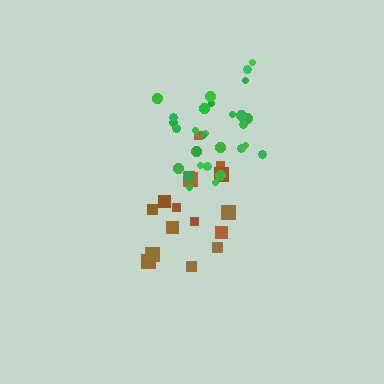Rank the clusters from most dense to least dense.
green, brown.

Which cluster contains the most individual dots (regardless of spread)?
Green (29).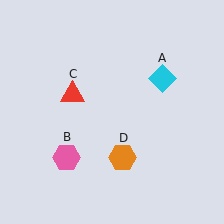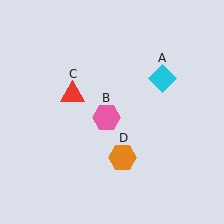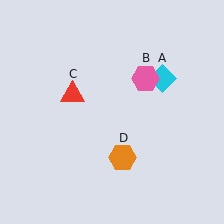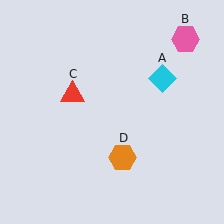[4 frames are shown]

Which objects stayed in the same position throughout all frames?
Cyan diamond (object A) and red triangle (object C) and orange hexagon (object D) remained stationary.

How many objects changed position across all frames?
1 object changed position: pink hexagon (object B).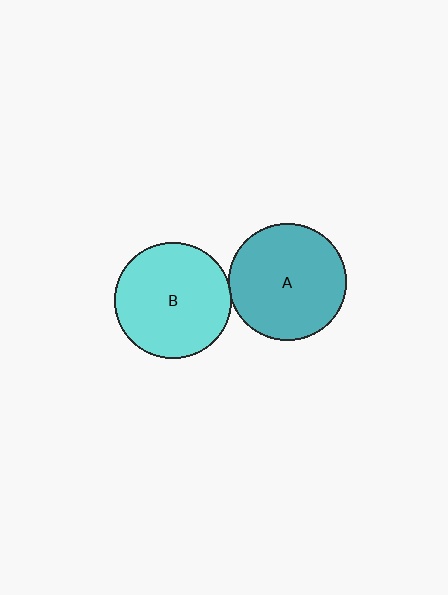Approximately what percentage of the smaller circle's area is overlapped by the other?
Approximately 5%.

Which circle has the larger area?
Circle A (teal).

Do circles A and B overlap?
Yes.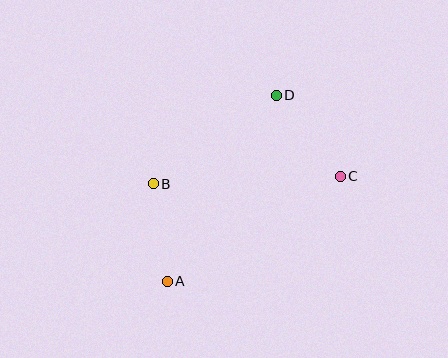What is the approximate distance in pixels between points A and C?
The distance between A and C is approximately 203 pixels.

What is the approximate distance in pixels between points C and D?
The distance between C and D is approximately 103 pixels.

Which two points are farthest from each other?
Points A and D are farthest from each other.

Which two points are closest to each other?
Points A and B are closest to each other.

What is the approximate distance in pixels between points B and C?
The distance between B and C is approximately 187 pixels.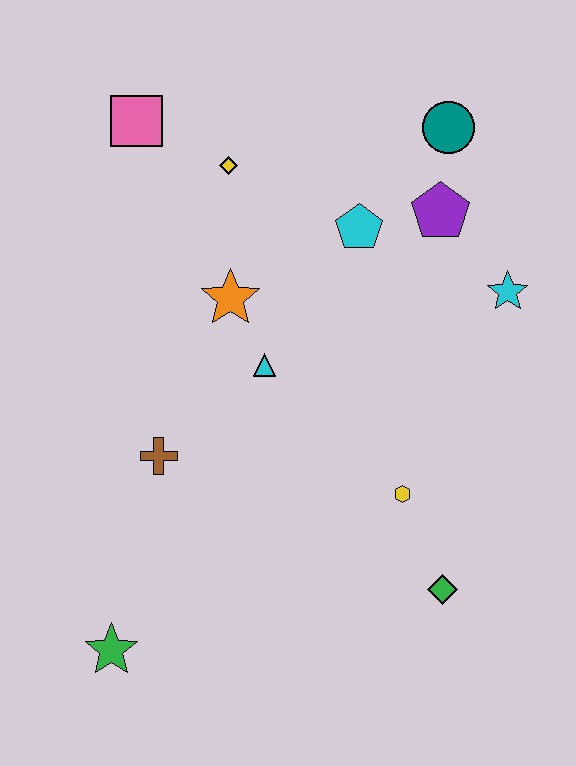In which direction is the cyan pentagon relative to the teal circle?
The cyan pentagon is below the teal circle.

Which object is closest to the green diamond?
The yellow hexagon is closest to the green diamond.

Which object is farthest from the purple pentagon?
The green star is farthest from the purple pentagon.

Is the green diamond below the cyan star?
Yes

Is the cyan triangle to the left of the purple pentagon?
Yes